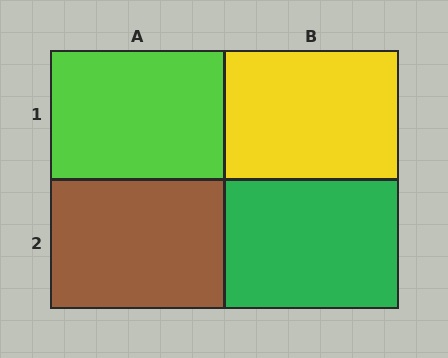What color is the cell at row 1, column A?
Lime.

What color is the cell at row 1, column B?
Yellow.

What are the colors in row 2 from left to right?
Brown, green.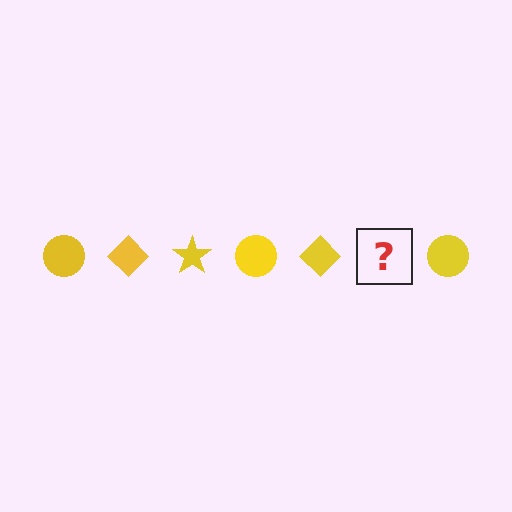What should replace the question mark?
The question mark should be replaced with a yellow star.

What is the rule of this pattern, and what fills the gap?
The rule is that the pattern cycles through circle, diamond, star shapes in yellow. The gap should be filled with a yellow star.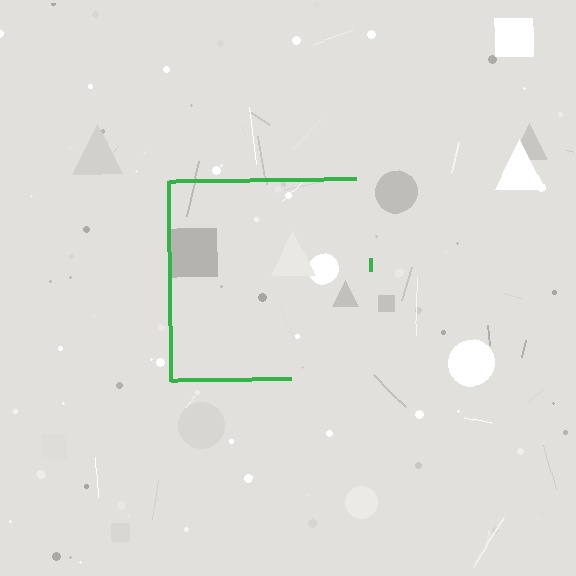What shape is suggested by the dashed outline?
The dashed outline suggests a square.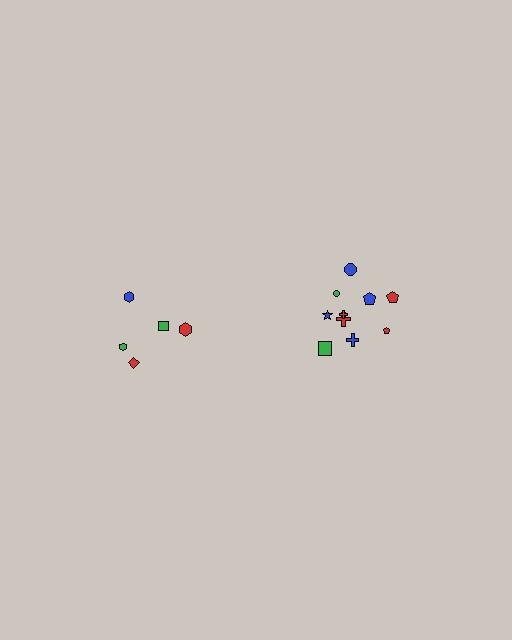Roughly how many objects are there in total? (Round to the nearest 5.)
Roughly 15 objects in total.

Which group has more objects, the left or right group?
The right group.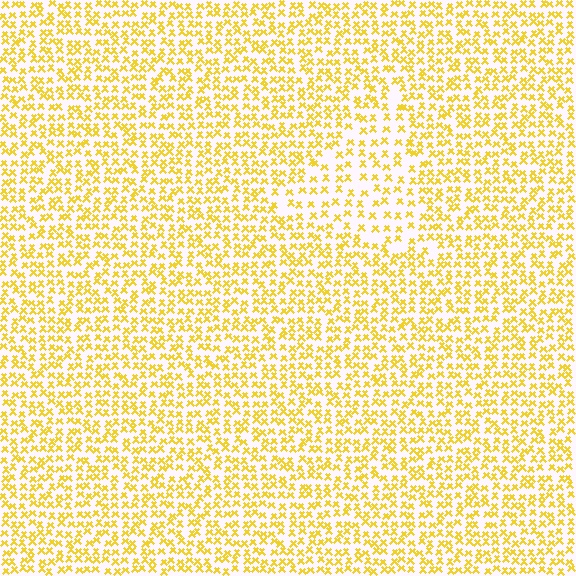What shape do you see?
I see a triangle.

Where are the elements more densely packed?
The elements are more densely packed outside the triangle boundary.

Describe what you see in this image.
The image contains small yellow elements arranged at two different densities. A triangle-shaped region is visible where the elements are less densely packed than the surrounding area.